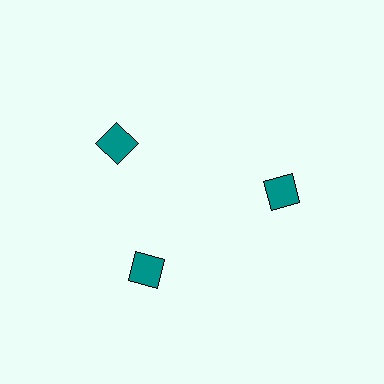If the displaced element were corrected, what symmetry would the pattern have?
It would have 3-fold rotational symmetry — the pattern would map onto itself every 120 degrees.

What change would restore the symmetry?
The symmetry would be restored by rotating it back into even spacing with its neighbors so that all 3 squares sit at equal angles and equal distance from the center.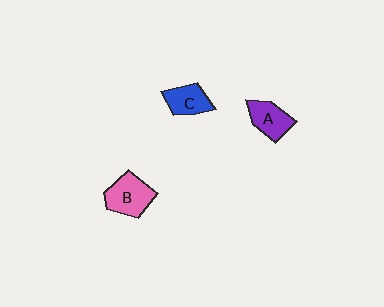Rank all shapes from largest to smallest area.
From largest to smallest: B (pink), A (purple), C (blue).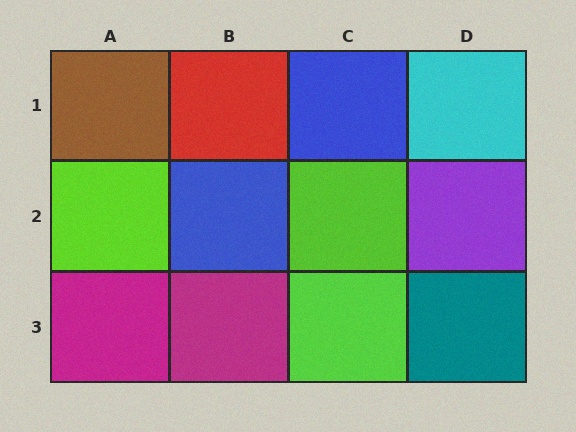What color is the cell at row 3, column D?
Teal.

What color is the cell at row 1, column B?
Red.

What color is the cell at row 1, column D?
Cyan.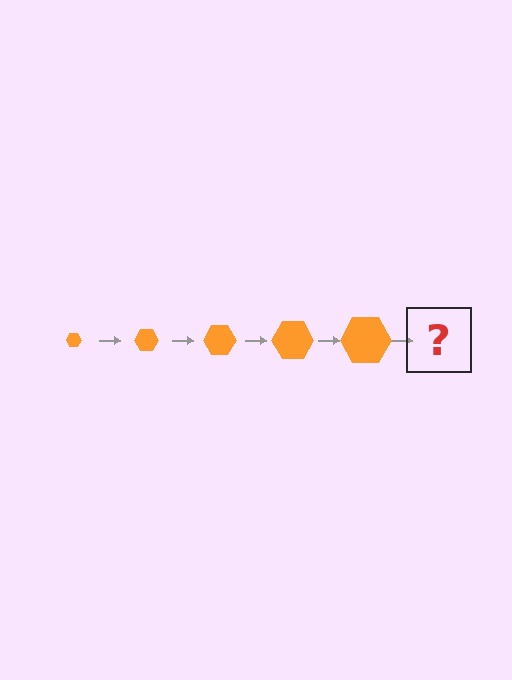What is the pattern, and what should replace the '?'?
The pattern is that the hexagon gets progressively larger each step. The '?' should be an orange hexagon, larger than the previous one.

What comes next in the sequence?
The next element should be an orange hexagon, larger than the previous one.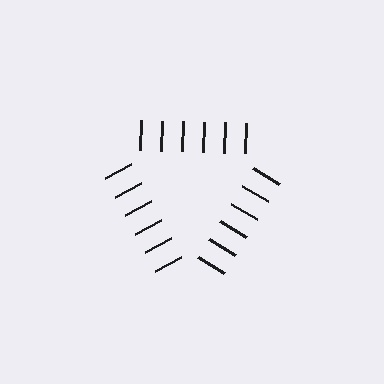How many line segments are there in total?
18 — 6 along each of the 3 edges.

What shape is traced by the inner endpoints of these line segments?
An illusory triangle — the line segments terminate on its edges but no continuous stroke is drawn.